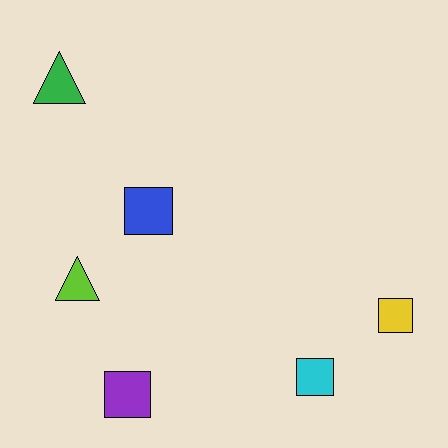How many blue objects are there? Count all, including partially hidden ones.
There is 1 blue object.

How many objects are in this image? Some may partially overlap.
There are 6 objects.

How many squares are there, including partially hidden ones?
There are 4 squares.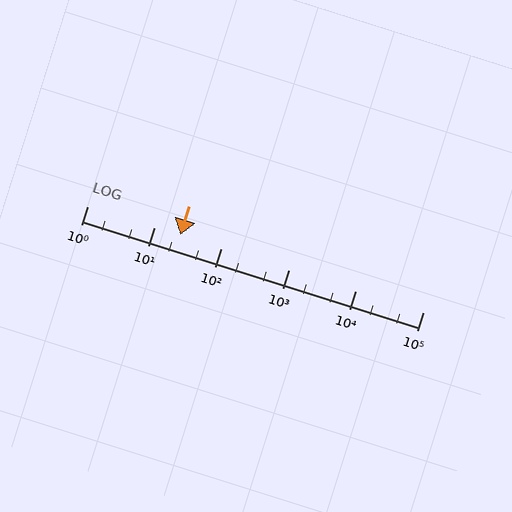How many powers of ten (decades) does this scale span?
The scale spans 5 decades, from 1 to 100000.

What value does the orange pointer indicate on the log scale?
The pointer indicates approximately 24.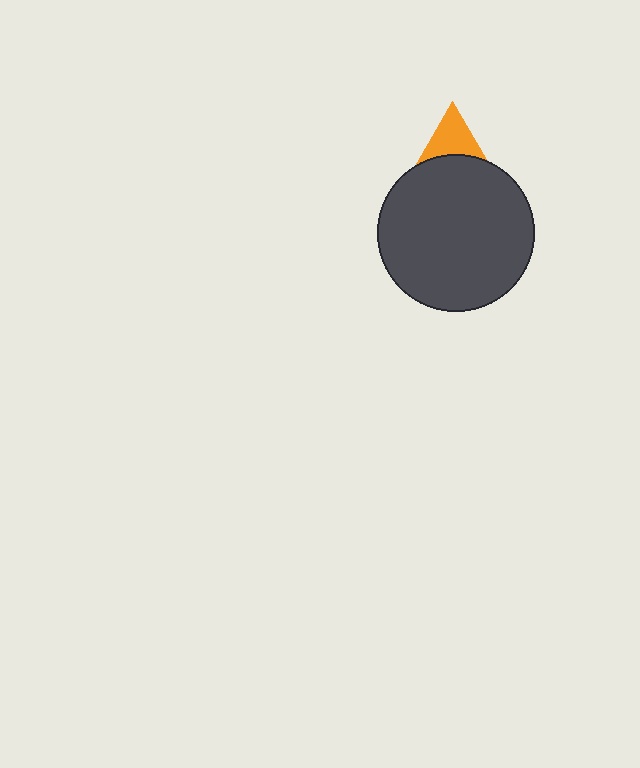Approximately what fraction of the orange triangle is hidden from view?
Roughly 55% of the orange triangle is hidden behind the dark gray circle.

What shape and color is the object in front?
The object in front is a dark gray circle.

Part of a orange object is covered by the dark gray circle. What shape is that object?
It is a triangle.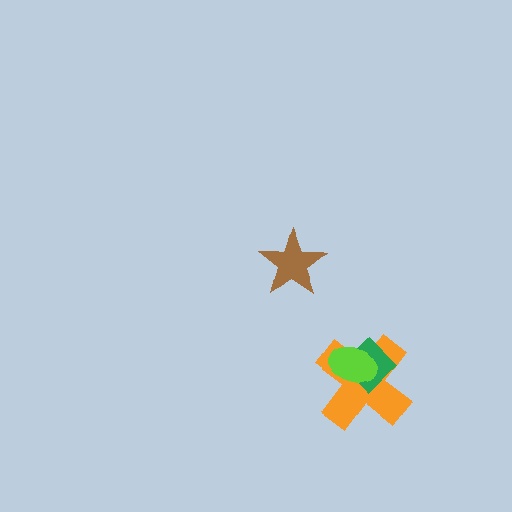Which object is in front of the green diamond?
The lime ellipse is in front of the green diamond.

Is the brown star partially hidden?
No, no other shape covers it.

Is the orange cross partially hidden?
Yes, it is partially covered by another shape.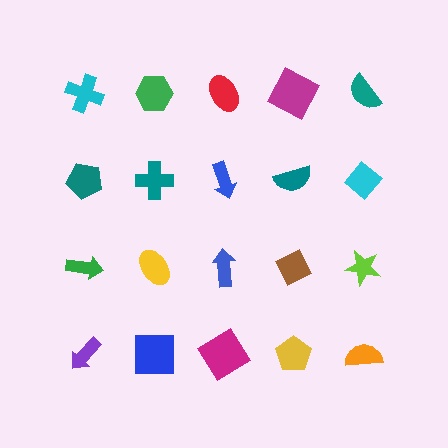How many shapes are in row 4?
5 shapes.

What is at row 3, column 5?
A lime star.